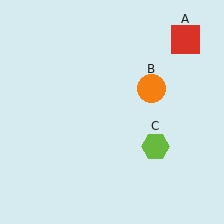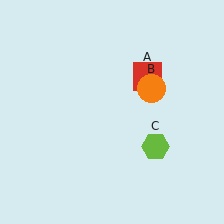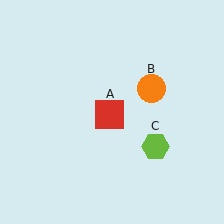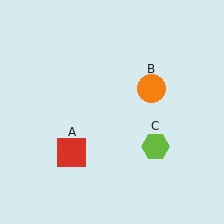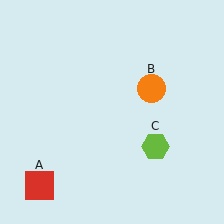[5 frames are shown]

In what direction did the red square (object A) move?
The red square (object A) moved down and to the left.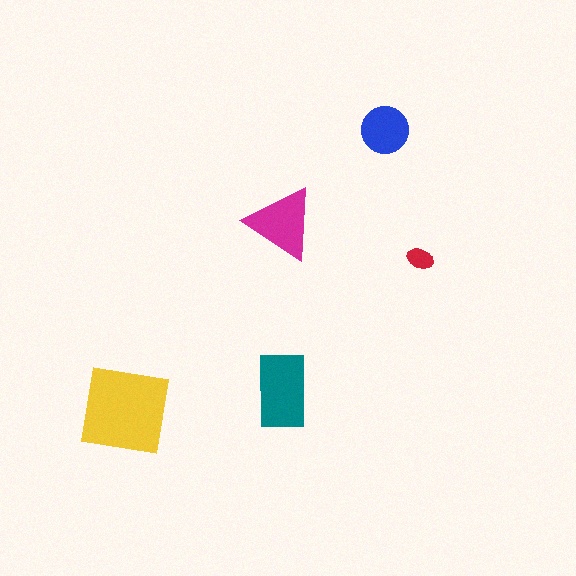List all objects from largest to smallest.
The yellow square, the teal rectangle, the magenta triangle, the blue circle, the red ellipse.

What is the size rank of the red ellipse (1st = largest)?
5th.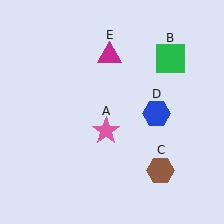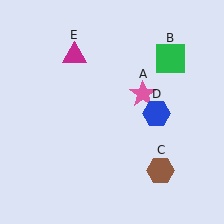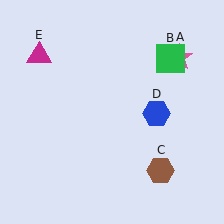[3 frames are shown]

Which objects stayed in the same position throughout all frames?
Green square (object B) and brown hexagon (object C) and blue hexagon (object D) remained stationary.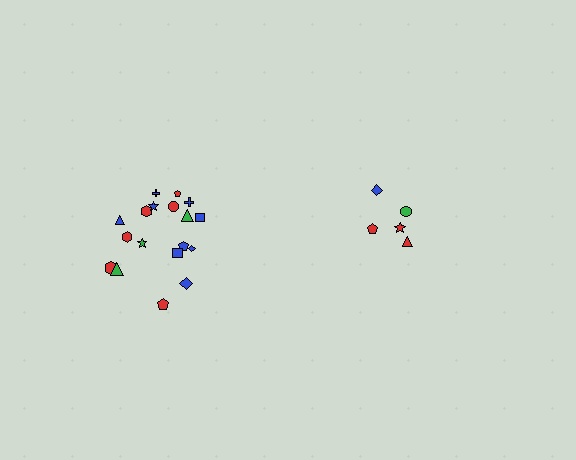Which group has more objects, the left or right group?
The left group.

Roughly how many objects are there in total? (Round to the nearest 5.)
Roughly 25 objects in total.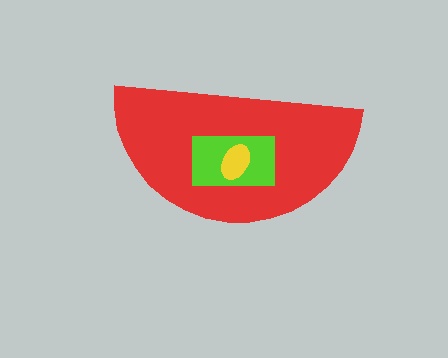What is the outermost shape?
The red semicircle.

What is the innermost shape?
The yellow ellipse.